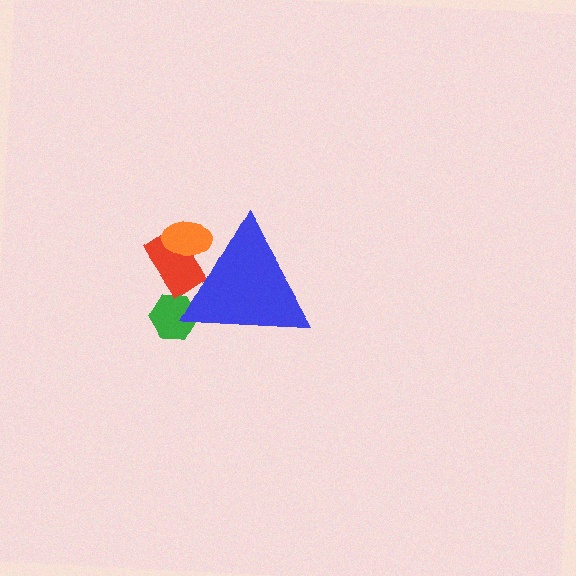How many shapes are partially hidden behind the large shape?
3 shapes are partially hidden.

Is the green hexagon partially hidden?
Yes, the green hexagon is partially hidden behind the blue triangle.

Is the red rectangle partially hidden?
Yes, the red rectangle is partially hidden behind the blue triangle.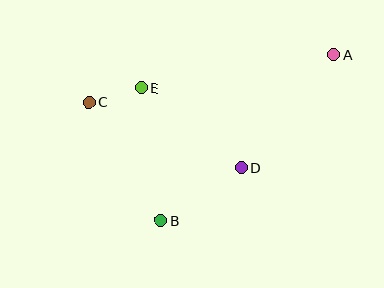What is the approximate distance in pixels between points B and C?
The distance between B and C is approximately 139 pixels.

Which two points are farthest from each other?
Points A and C are farthest from each other.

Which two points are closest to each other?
Points C and E are closest to each other.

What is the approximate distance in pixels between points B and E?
The distance between B and E is approximately 134 pixels.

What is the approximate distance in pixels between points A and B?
The distance between A and B is approximately 240 pixels.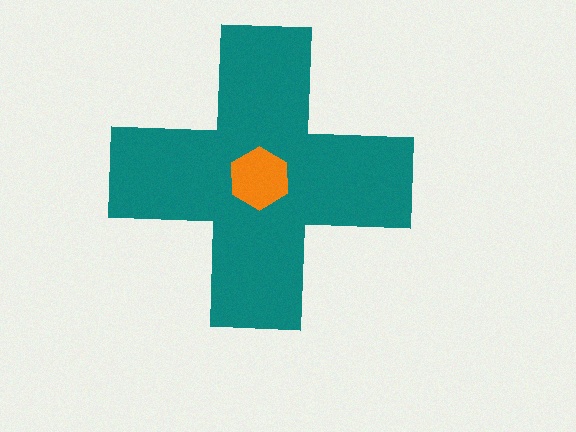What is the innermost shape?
The orange hexagon.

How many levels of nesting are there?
2.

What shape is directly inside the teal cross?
The orange hexagon.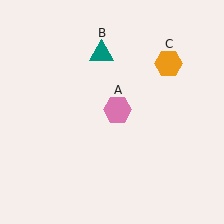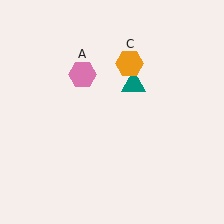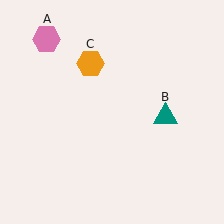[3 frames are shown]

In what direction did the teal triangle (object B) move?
The teal triangle (object B) moved down and to the right.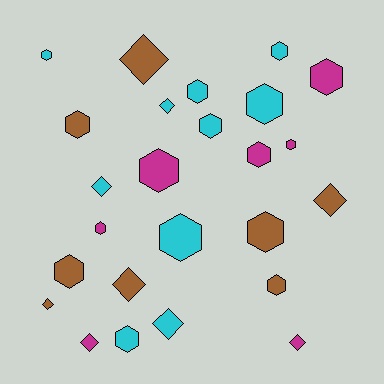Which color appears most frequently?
Cyan, with 10 objects.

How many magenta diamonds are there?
There are 2 magenta diamonds.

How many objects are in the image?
There are 25 objects.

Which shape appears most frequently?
Hexagon, with 16 objects.